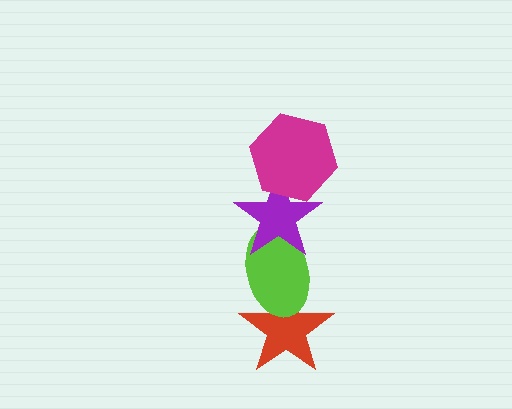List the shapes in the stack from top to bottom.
From top to bottom: the magenta hexagon, the purple star, the lime ellipse, the red star.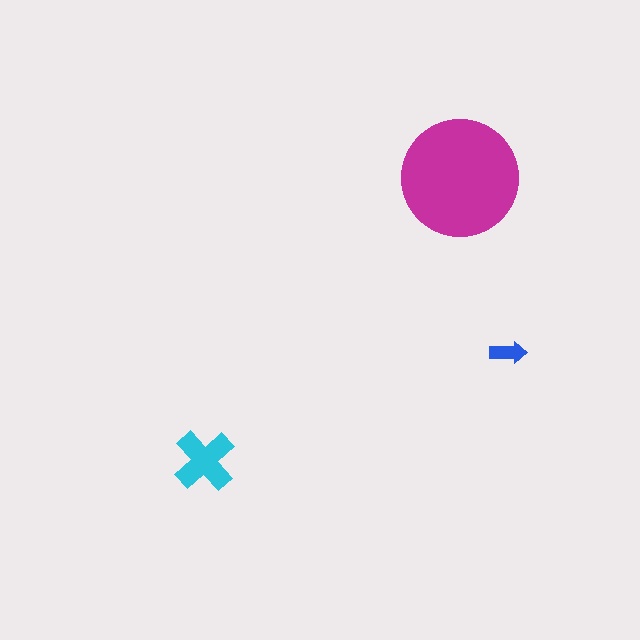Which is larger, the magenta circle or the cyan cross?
The magenta circle.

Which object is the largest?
The magenta circle.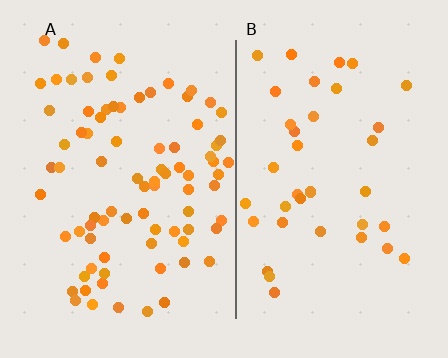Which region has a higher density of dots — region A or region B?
A (the left).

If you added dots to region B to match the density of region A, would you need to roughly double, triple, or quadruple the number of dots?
Approximately double.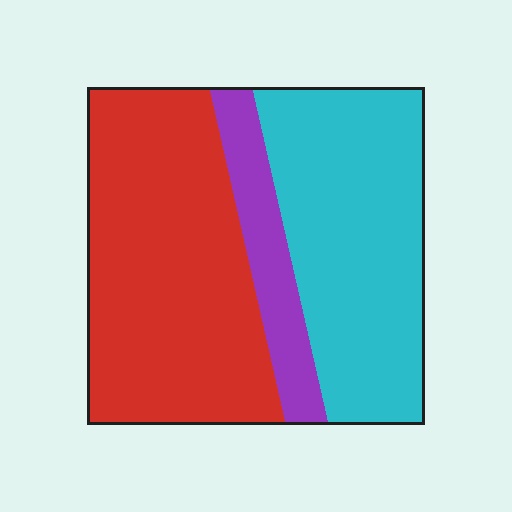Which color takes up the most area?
Red, at roughly 45%.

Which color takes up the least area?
Purple, at roughly 15%.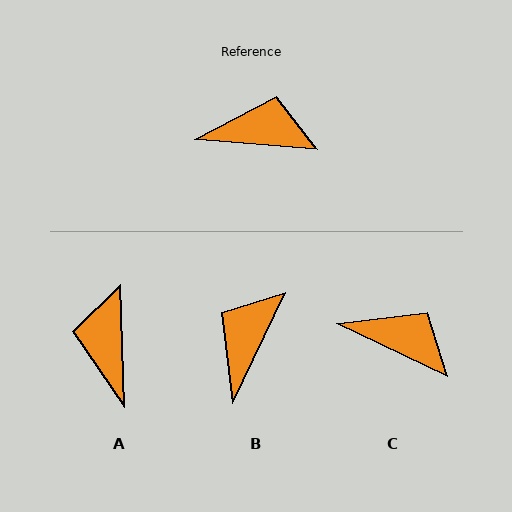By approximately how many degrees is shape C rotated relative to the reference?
Approximately 21 degrees clockwise.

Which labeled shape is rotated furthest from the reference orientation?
A, about 97 degrees away.